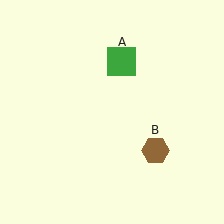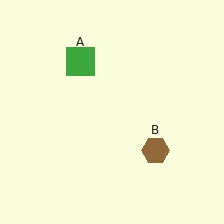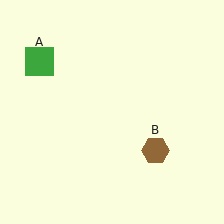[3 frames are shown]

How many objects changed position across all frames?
1 object changed position: green square (object A).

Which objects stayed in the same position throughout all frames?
Brown hexagon (object B) remained stationary.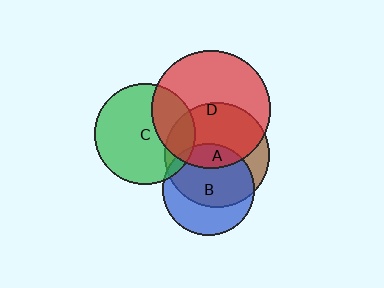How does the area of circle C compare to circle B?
Approximately 1.2 times.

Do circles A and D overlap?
Yes.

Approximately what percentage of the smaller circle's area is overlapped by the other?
Approximately 55%.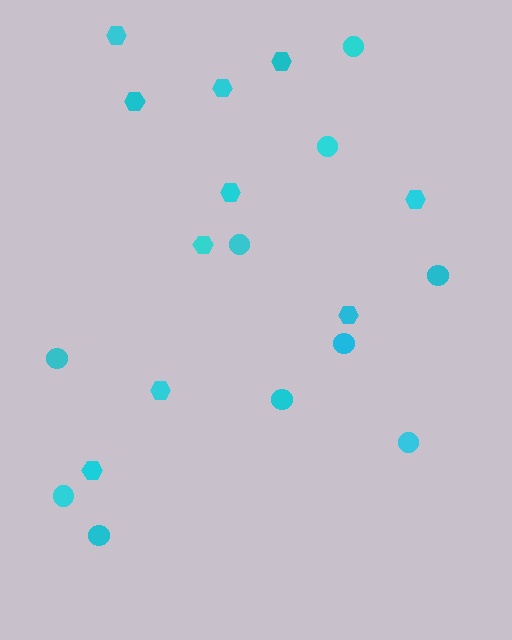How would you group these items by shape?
There are 2 groups: one group of circles (10) and one group of hexagons (10).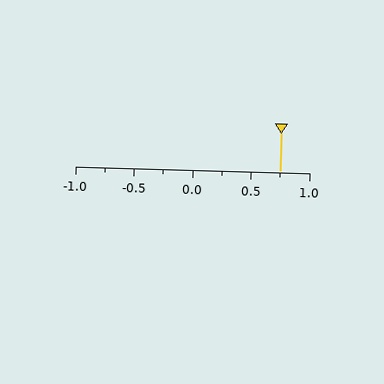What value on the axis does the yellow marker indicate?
The marker indicates approximately 0.75.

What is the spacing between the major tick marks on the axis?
The major ticks are spaced 0.5 apart.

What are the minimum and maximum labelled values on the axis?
The axis runs from -1.0 to 1.0.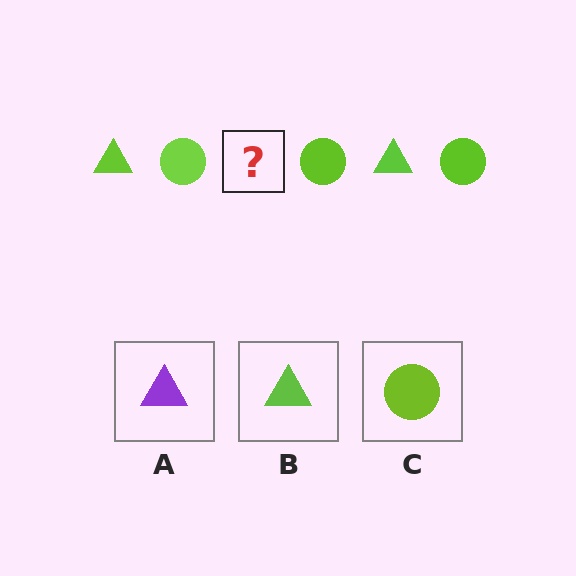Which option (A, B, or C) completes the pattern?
B.